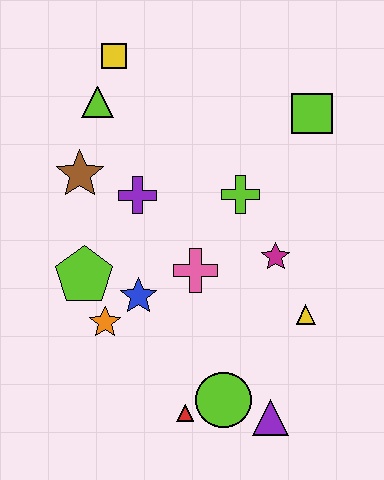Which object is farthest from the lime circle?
The yellow square is farthest from the lime circle.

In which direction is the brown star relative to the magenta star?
The brown star is to the left of the magenta star.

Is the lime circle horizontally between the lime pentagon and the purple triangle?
Yes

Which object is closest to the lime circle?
The red triangle is closest to the lime circle.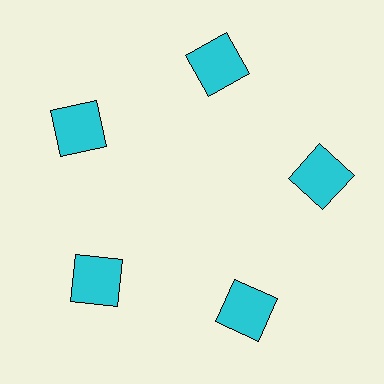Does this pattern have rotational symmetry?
Yes, this pattern has 5-fold rotational symmetry. It looks the same after rotating 72 degrees around the center.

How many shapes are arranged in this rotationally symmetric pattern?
There are 5 shapes, arranged in 5 groups of 1.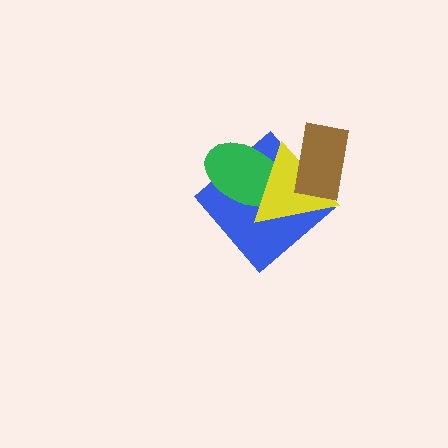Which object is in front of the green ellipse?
The yellow triangle is in front of the green ellipse.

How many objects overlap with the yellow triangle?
3 objects overlap with the yellow triangle.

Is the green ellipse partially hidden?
Yes, it is partially covered by another shape.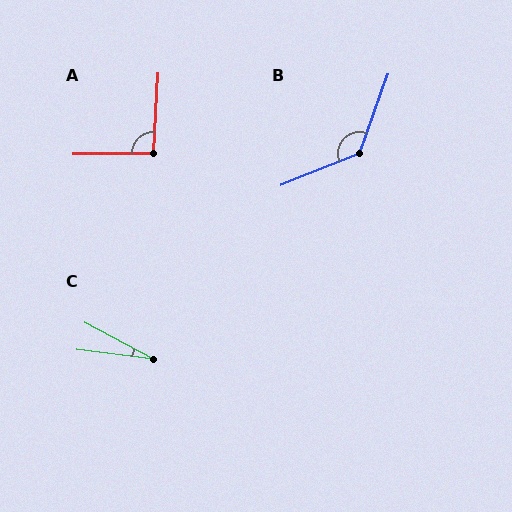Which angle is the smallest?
C, at approximately 21 degrees.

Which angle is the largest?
B, at approximately 131 degrees.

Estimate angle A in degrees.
Approximately 94 degrees.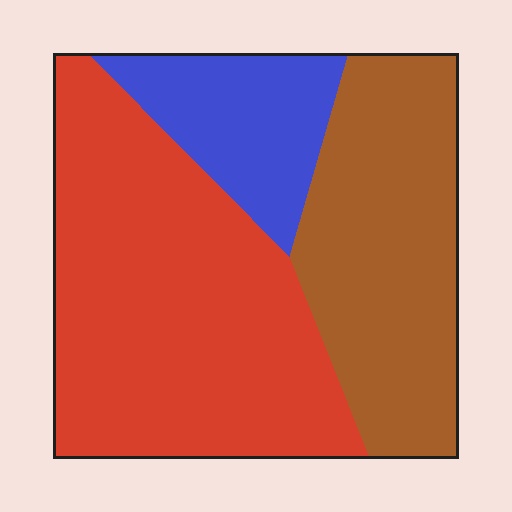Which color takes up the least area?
Blue, at roughly 15%.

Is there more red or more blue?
Red.